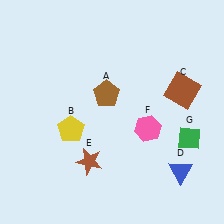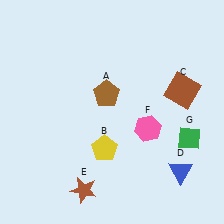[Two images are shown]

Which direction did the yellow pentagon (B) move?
The yellow pentagon (B) moved right.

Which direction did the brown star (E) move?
The brown star (E) moved down.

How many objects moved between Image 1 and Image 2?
2 objects moved between the two images.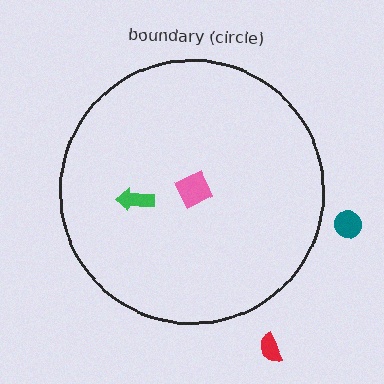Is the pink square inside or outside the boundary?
Inside.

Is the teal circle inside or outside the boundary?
Outside.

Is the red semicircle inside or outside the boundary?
Outside.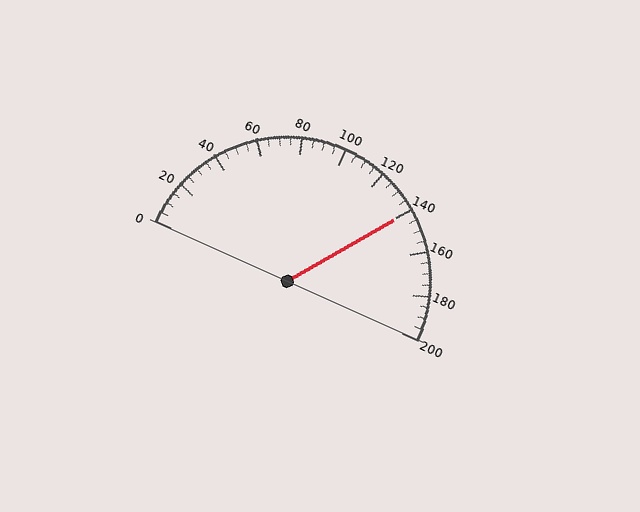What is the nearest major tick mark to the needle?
The nearest major tick mark is 140.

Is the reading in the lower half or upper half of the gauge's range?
The reading is in the upper half of the range (0 to 200).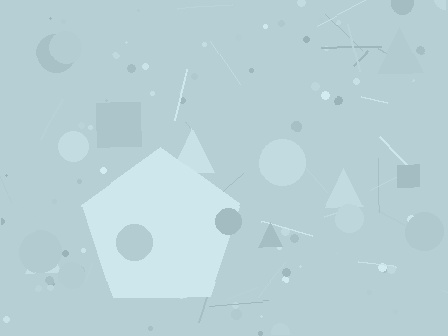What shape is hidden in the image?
A pentagon is hidden in the image.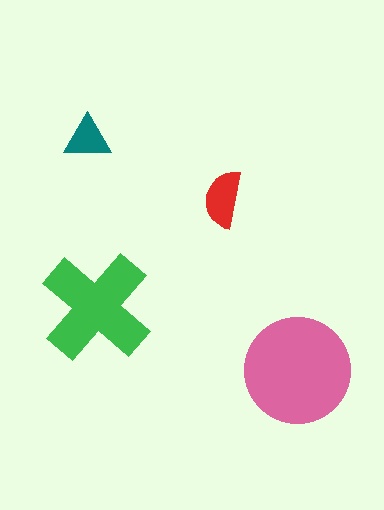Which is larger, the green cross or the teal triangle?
The green cross.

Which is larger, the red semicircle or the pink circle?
The pink circle.